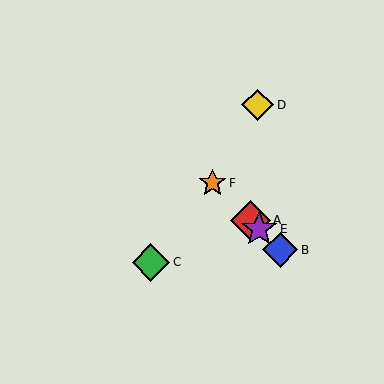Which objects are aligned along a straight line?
Objects A, B, E, F are aligned along a straight line.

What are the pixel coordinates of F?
Object F is at (212, 183).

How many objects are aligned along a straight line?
4 objects (A, B, E, F) are aligned along a straight line.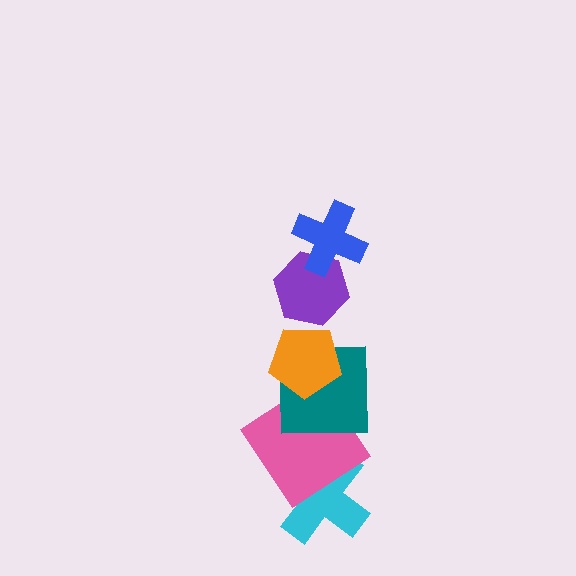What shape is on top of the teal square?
The orange pentagon is on top of the teal square.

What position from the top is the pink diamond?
The pink diamond is 5th from the top.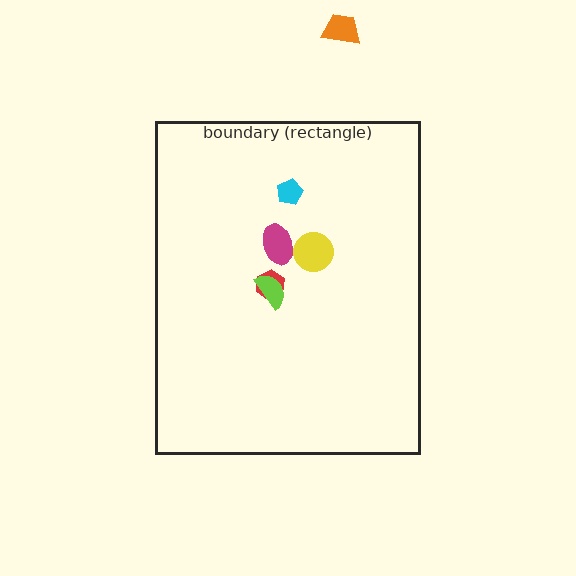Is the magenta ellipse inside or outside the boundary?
Inside.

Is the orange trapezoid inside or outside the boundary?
Outside.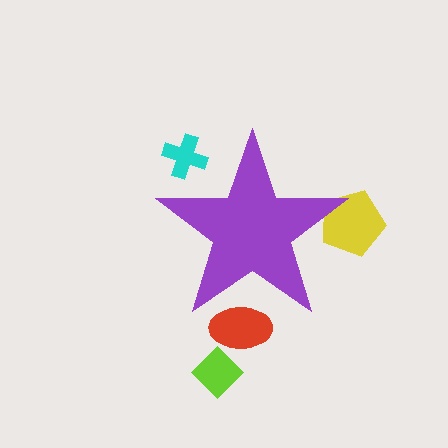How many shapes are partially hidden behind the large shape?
3 shapes are partially hidden.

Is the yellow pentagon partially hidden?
Yes, the yellow pentagon is partially hidden behind the purple star.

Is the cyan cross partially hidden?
Yes, the cyan cross is partially hidden behind the purple star.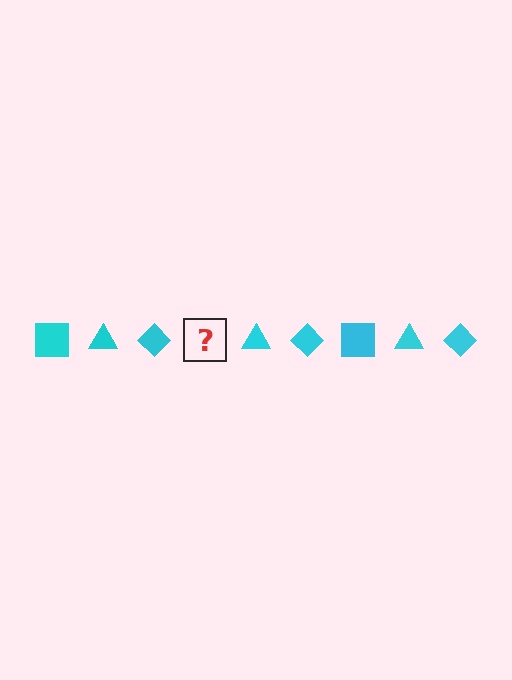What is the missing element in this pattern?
The missing element is a cyan square.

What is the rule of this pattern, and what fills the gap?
The rule is that the pattern cycles through square, triangle, diamond shapes in cyan. The gap should be filled with a cyan square.